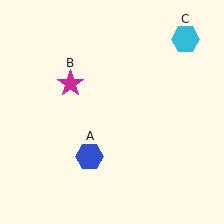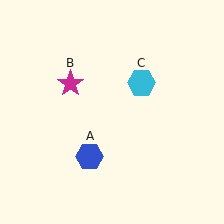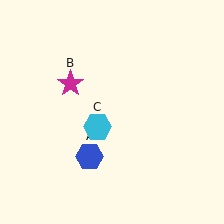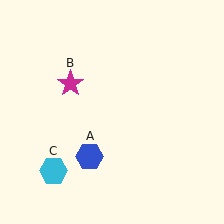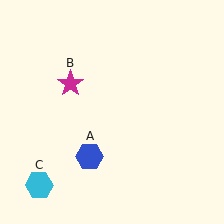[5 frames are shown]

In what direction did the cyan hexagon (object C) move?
The cyan hexagon (object C) moved down and to the left.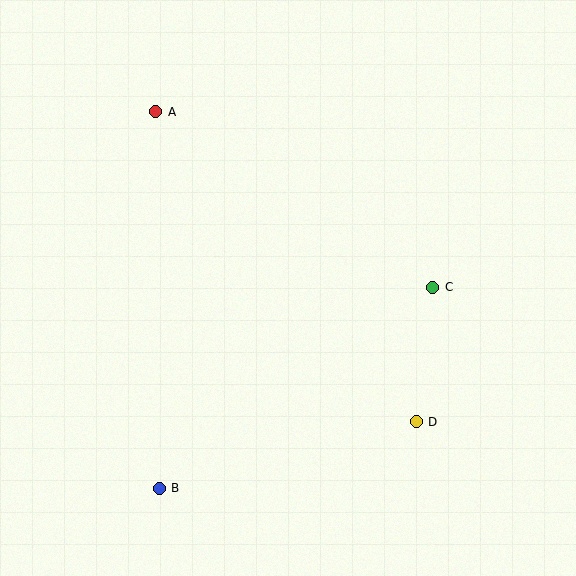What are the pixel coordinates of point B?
Point B is at (159, 488).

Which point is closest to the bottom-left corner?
Point B is closest to the bottom-left corner.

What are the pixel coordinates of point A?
Point A is at (156, 112).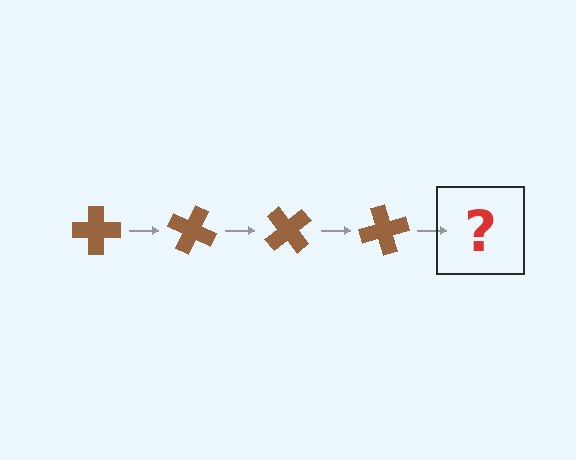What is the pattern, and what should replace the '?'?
The pattern is that the cross rotates 25 degrees each step. The '?' should be a brown cross rotated 100 degrees.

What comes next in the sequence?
The next element should be a brown cross rotated 100 degrees.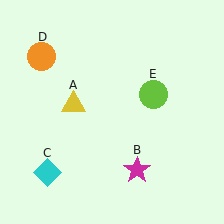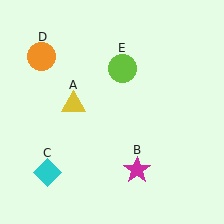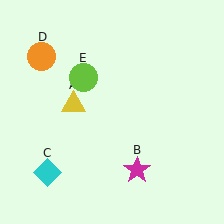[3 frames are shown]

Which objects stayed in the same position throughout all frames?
Yellow triangle (object A) and magenta star (object B) and cyan diamond (object C) and orange circle (object D) remained stationary.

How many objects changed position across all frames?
1 object changed position: lime circle (object E).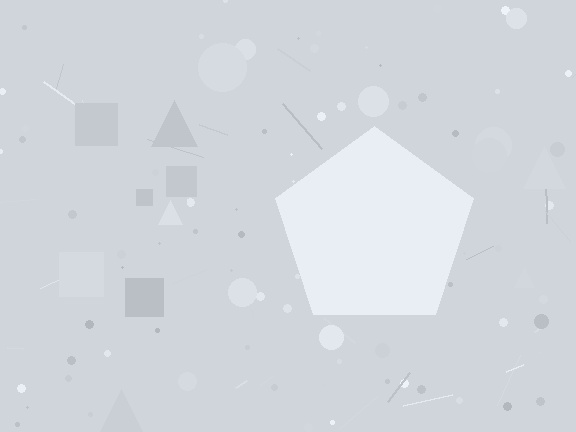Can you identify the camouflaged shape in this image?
The camouflaged shape is a pentagon.